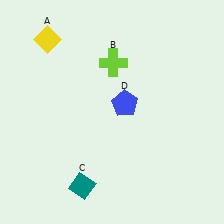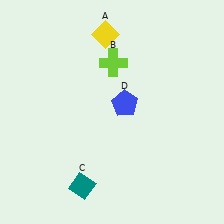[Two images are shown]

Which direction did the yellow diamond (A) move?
The yellow diamond (A) moved right.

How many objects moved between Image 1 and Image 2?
1 object moved between the two images.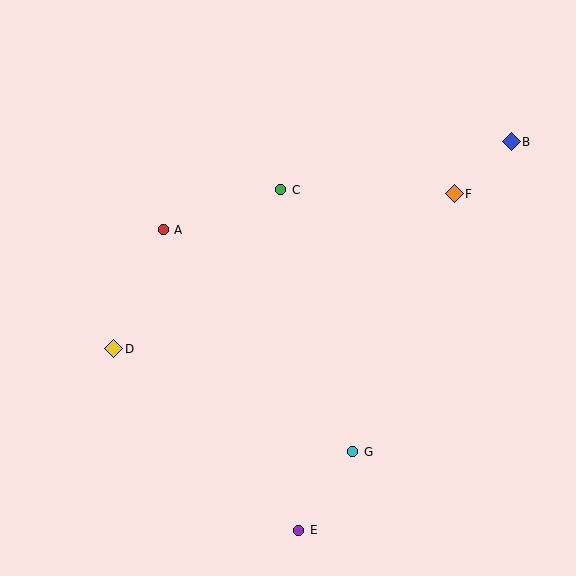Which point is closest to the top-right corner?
Point B is closest to the top-right corner.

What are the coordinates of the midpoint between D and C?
The midpoint between D and C is at (197, 269).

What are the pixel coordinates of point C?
Point C is at (281, 190).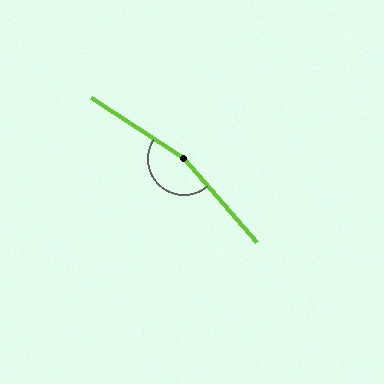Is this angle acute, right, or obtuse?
It is obtuse.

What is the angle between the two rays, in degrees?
Approximately 164 degrees.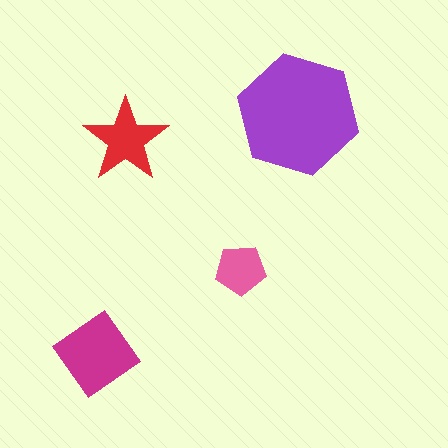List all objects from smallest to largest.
The pink pentagon, the red star, the magenta diamond, the purple hexagon.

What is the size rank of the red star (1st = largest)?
3rd.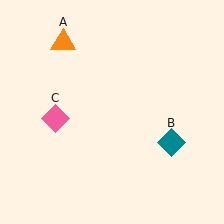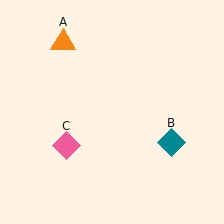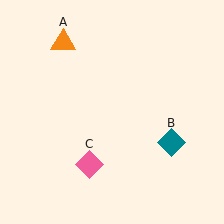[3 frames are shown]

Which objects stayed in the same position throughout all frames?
Orange triangle (object A) and teal diamond (object B) remained stationary.